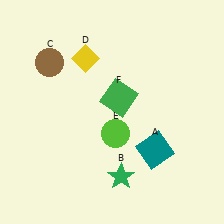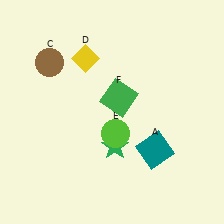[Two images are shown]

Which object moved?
The green star (B) moved up.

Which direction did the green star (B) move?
The green star (B) moved up.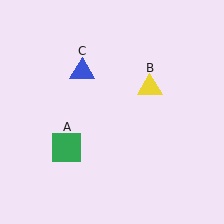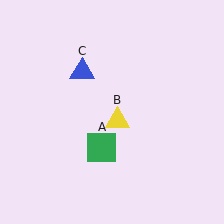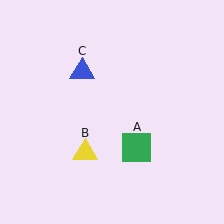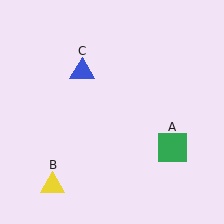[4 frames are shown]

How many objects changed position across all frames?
2 objects changed position: green square (object A), yellow triangle (object B).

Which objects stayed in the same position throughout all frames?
Blue triangle (object C) remained stationary.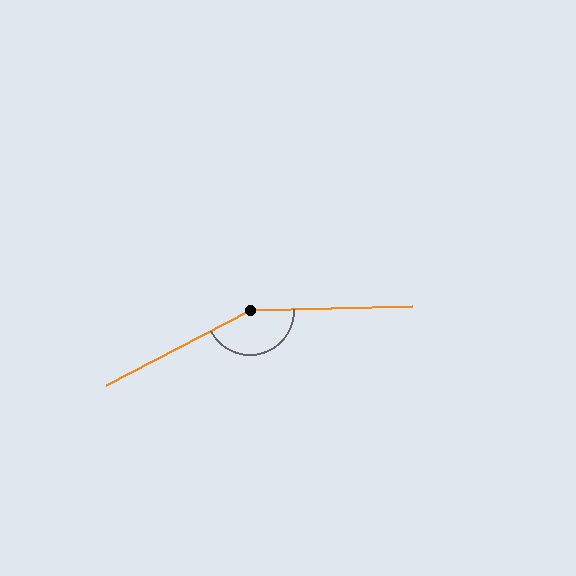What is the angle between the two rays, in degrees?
Approximately 154 degrees.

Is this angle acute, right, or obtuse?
It is obtuse.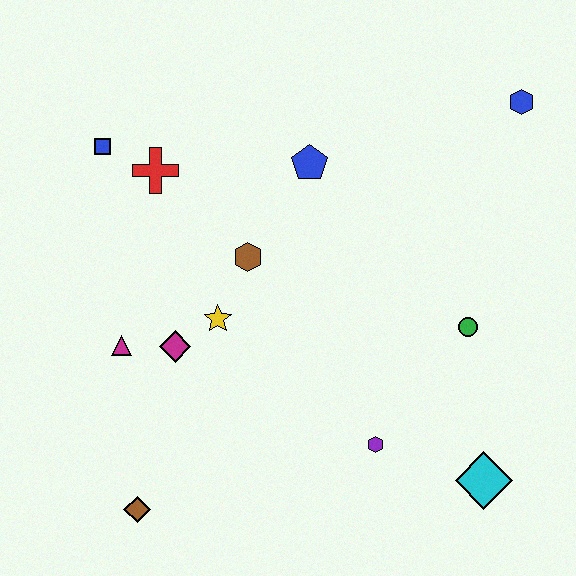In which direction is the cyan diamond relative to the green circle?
The cyan diamond is below the green circle.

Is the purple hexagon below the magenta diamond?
Yes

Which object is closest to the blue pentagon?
The brown hexagon is closest to the blue pentagon.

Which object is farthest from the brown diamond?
The blue hexagon is farthest from the brown diamond.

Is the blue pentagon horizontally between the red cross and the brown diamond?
No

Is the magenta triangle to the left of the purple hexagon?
Yes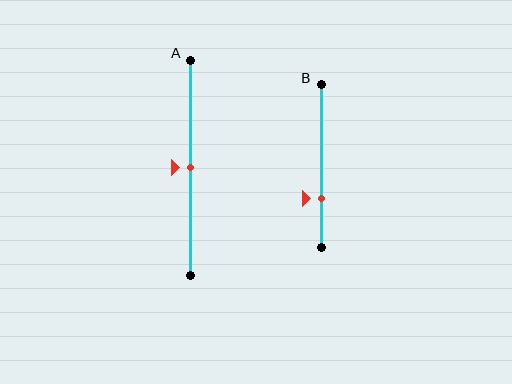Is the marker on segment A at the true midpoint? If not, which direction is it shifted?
Yes, the marker on segment A is at the true midpoint.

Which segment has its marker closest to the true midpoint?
Segment A has its marker closest to the true midpoint.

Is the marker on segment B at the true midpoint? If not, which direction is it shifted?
No, the marker on segment B is shifted downward by about 20% of the segment length.